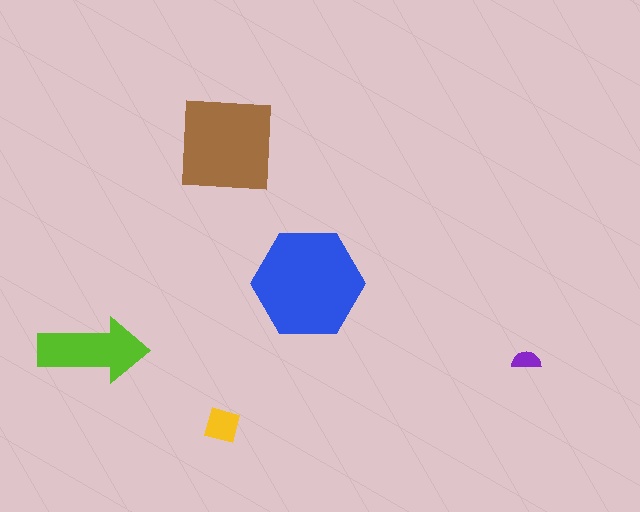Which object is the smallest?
The purple semicircle.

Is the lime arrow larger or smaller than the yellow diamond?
Larger.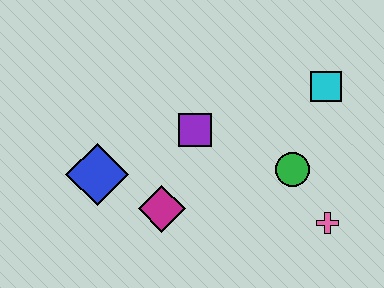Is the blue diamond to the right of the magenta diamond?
No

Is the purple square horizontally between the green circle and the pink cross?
No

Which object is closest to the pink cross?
The green circle is closest to the pink cross.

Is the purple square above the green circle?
Yes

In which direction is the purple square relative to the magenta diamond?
The purple square is above the magenta diamond.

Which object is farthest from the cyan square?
The blue diamond is farthest from the cyan square.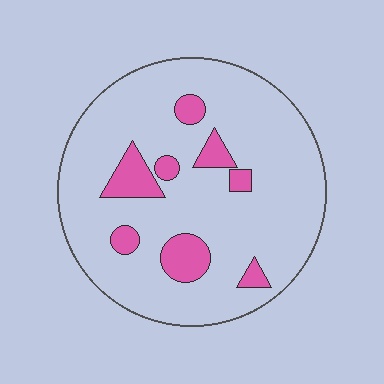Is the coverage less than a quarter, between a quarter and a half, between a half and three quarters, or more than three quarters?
Less than a quarter.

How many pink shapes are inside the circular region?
8.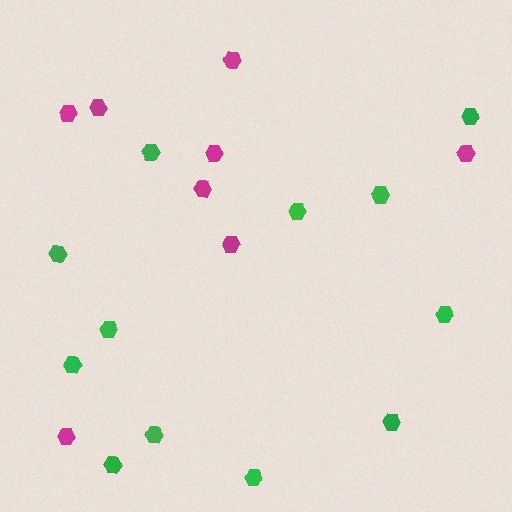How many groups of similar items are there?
There are 2 groups: one group of green hexagons (12) and one group of magenta hexagons (8).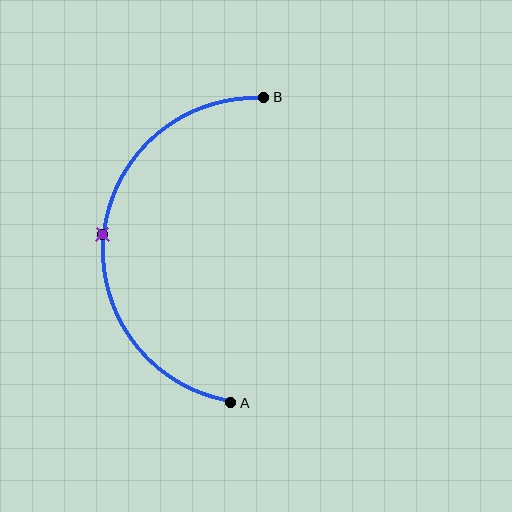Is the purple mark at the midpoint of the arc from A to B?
Yes. The purple mark lies on the arc at equal arc-length from both A and B — it is the arc midpoint.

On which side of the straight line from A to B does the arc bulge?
The arc bulges to the left of the straight line connecting A and B.